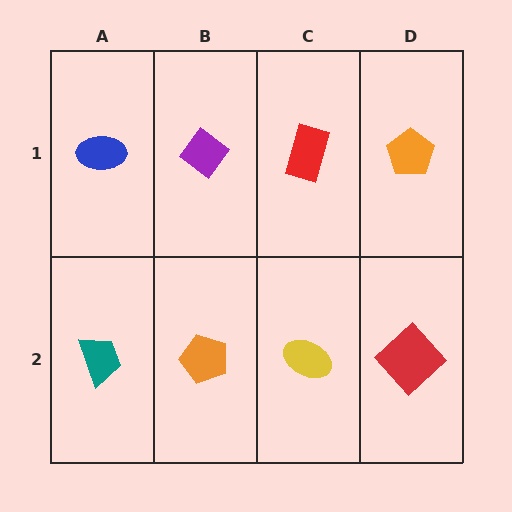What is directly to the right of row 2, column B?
A yellow ellipse.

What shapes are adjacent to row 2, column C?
A red rectangle (row 1, column C), an orange pentagon (row 2, column B), a red diamond (row 2, column D).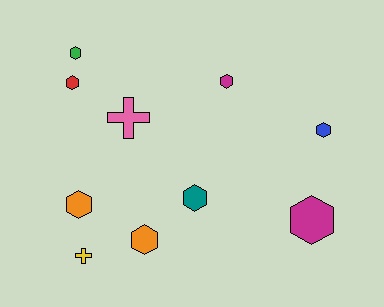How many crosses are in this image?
There are 2 crosses.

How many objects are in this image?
There are 10 objects.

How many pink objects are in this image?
There is 1 pink object.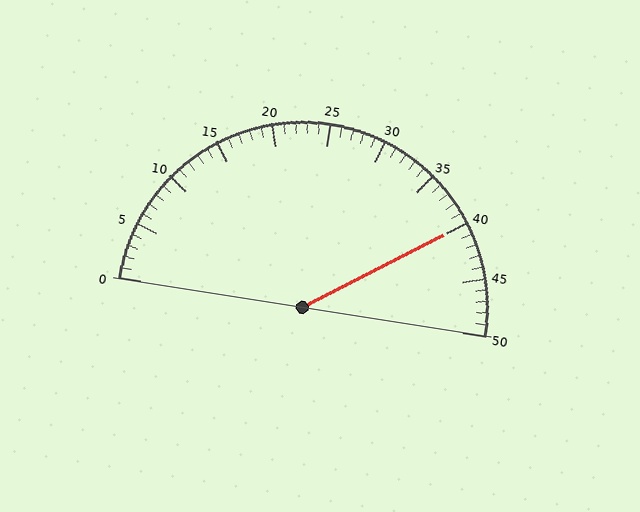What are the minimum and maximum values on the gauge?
The gauge ranges from 0 to 50.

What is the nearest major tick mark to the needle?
The nearest major tick mark is 40.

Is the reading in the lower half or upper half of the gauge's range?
The reading is in the upper half of the range (0 to 50).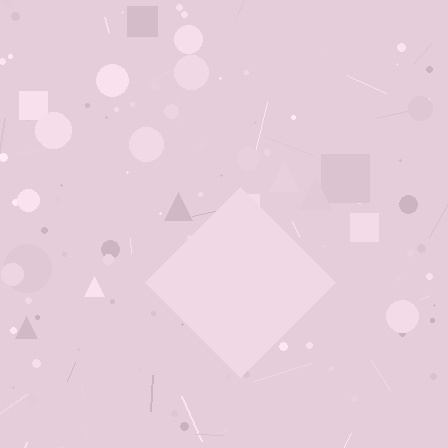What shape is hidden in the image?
A diamond is hidden in the image.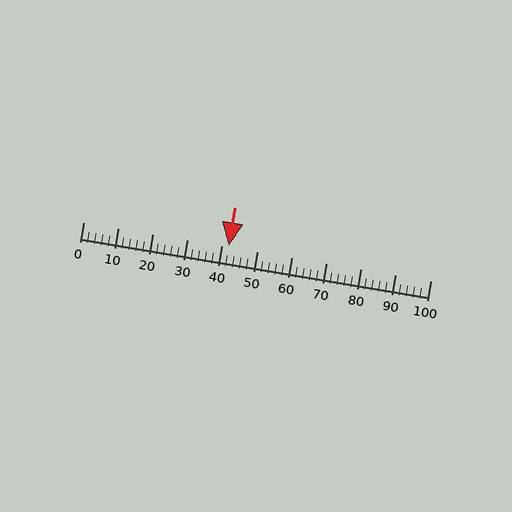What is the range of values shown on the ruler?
The ruler shows values from 0 to 100.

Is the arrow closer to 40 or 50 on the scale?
The arrow is closer to 40.